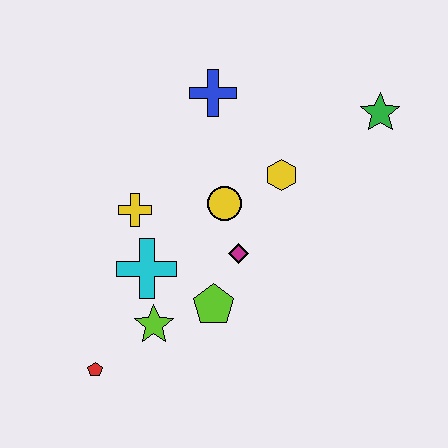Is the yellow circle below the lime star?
No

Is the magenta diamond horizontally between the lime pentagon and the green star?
Yes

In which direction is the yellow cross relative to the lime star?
The yellow cross is above the lime star.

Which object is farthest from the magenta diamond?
The green star is farthest from the magenta diamond.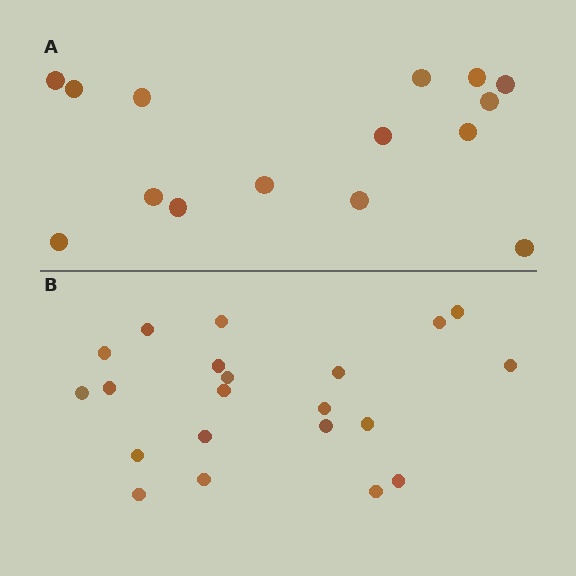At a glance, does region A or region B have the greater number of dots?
Region B (the bottom region) has more dots.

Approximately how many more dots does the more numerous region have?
Region B has about 6 more dots than region A.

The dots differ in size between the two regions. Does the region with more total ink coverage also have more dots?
No. Region A has more total ink coverage because its dots are larger, but region B actually contains more individual dots. Total area can be misleading — the number of items is what matters here.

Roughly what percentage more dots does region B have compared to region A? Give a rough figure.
About 40% more.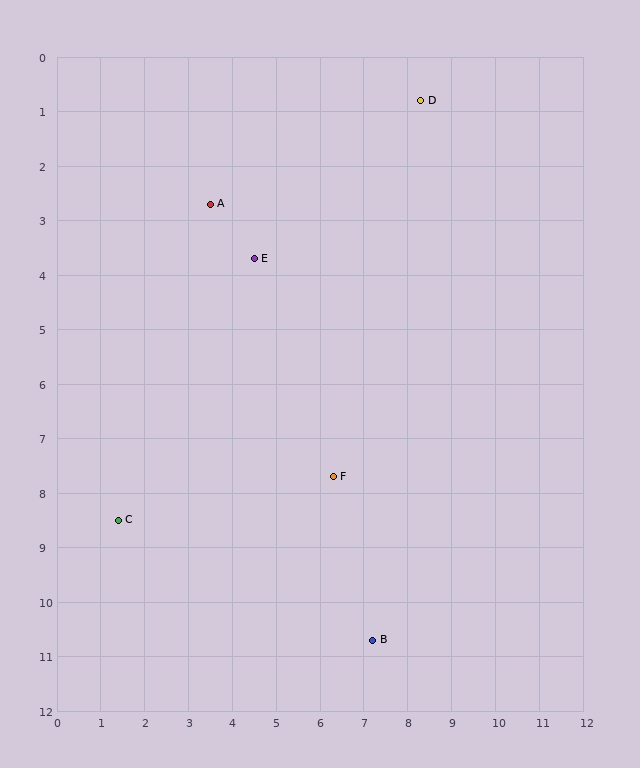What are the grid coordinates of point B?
Point B is at approximately (7.2, 10.7).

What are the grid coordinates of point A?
Point A is at approximately (3.5, 2.7).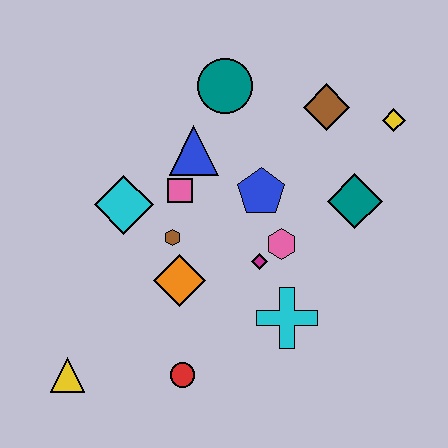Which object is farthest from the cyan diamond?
The yellow diamond is farthest from the cyan diamond.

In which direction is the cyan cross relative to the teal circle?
The cyan cross is below the teal circle.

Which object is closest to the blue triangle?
The pink square is closest to the blue triangle.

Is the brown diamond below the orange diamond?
No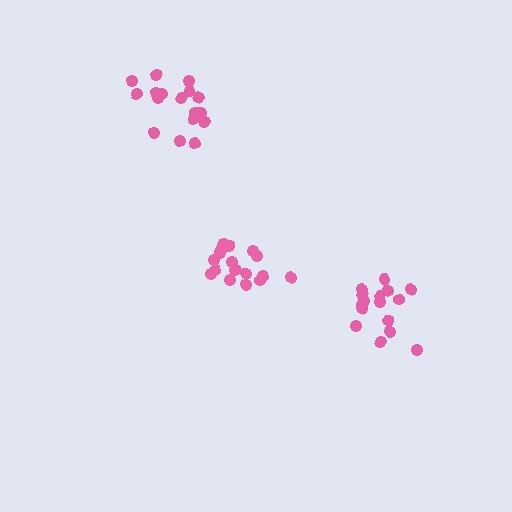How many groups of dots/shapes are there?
There are 3 groups.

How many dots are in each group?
Group 1: 17 dots, Group 2: 17 dots, Group 3: 16 dots (50 total).